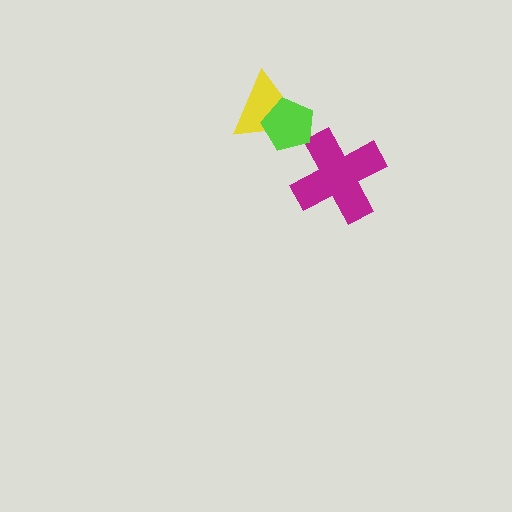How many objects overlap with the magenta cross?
0 objects overlap with the magenta cross.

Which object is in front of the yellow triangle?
The lime pentagon is in front of the yellow triangle.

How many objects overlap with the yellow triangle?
1 object overlaps with the yellow triangle.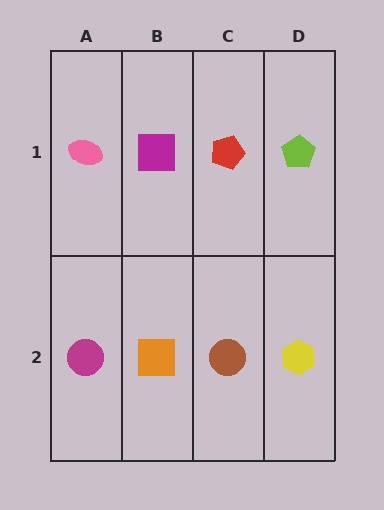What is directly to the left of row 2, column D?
A brown circle.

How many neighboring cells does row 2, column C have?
3.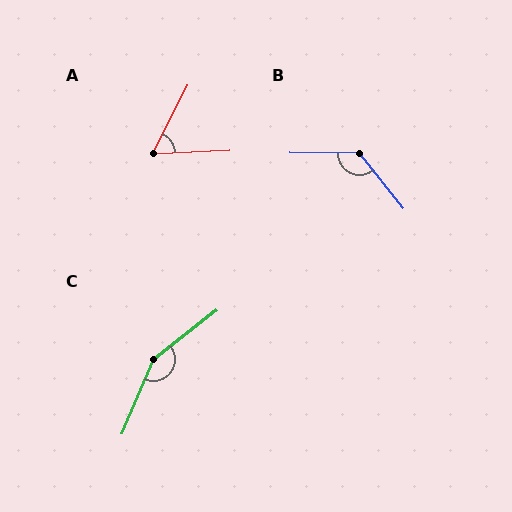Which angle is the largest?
C, at approximately 151 degrees.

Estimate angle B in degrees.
Approximately 129 degrees.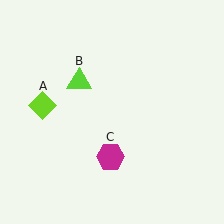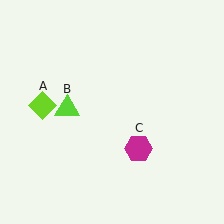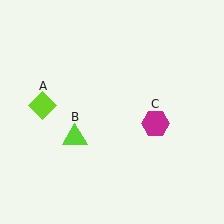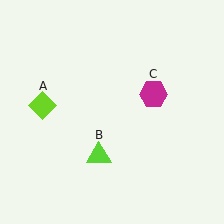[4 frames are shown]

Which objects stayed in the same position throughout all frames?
Lime diamond (object A) remained stationary.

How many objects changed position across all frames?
2 objects changed position: lime triangle (object B), magenta hexagon (object C).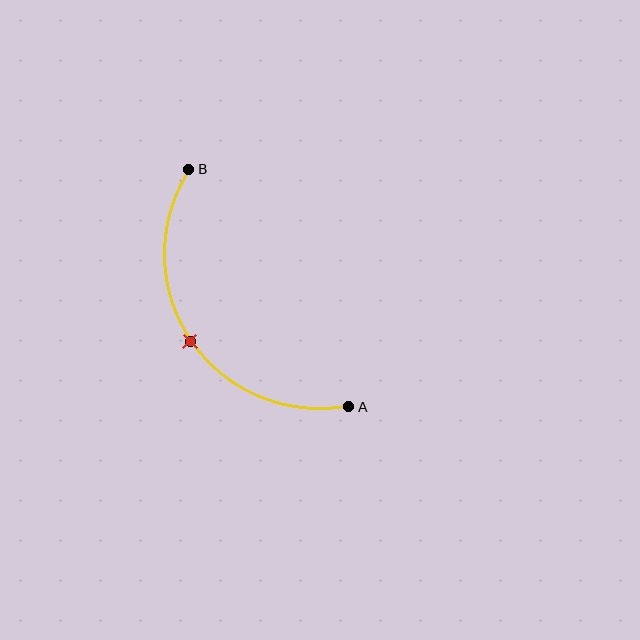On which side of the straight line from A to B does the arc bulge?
The arc bulges below and to the left of the straight line connecting A and B.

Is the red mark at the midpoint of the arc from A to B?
Yes. The red mark lies on the arc at equal arc-length from both A and B — it is the arc midpoint.